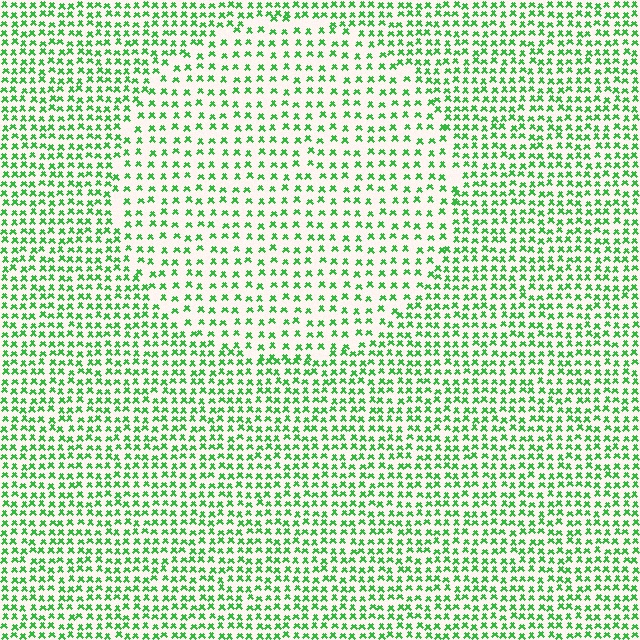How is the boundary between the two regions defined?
The boundary is defined by a change in element density (approximately 1.7x ratio). All elements are the same color, size, and shape.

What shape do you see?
I see a circle.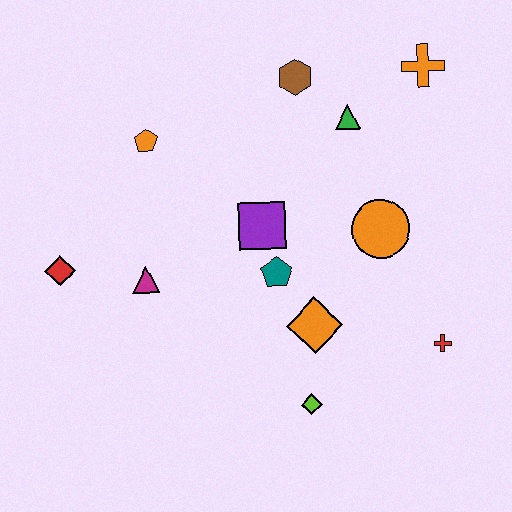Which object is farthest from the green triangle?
The red diamond is farthest from the green triangle.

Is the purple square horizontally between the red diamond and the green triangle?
Yes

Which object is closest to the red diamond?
The magenta triangle is closest to the red diamond.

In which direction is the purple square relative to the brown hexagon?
The purple square is below the brown hexagon.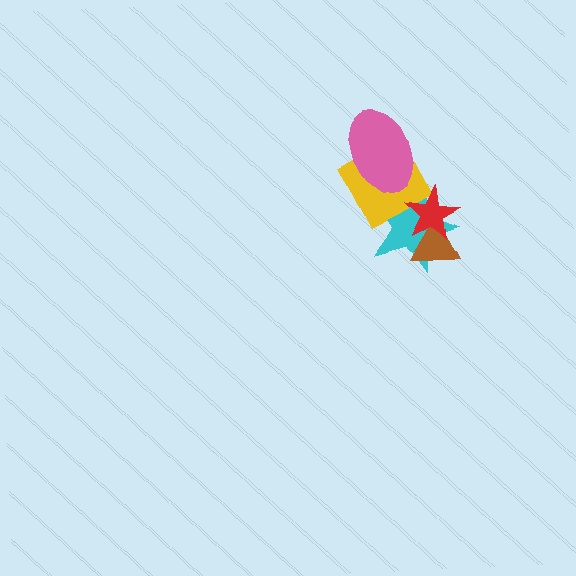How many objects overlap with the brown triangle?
2 objects overlap with the brown triangle.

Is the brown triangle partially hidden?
Yes, it is partially covered by another shape.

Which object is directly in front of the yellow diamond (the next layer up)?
The pink ellipse is directly in front of the yellow diamond.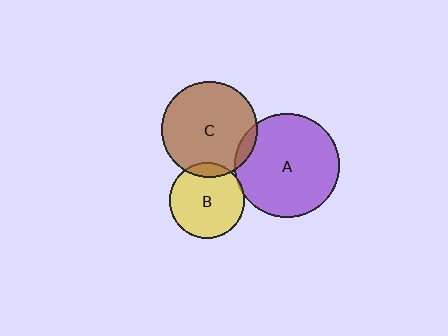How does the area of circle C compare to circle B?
Approximately 1.6 times.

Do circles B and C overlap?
Yes.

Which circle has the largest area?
Circle A (purple).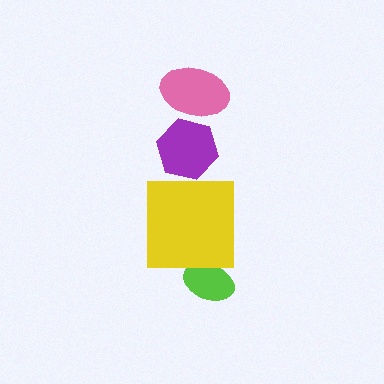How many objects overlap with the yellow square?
1 object overlaps with the yellow square.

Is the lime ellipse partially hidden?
Yes, it is partially covered by another shape.